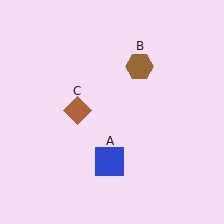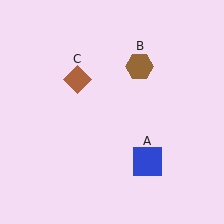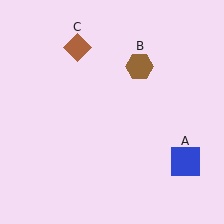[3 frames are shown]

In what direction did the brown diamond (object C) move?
The brown diamond (object C) moved up.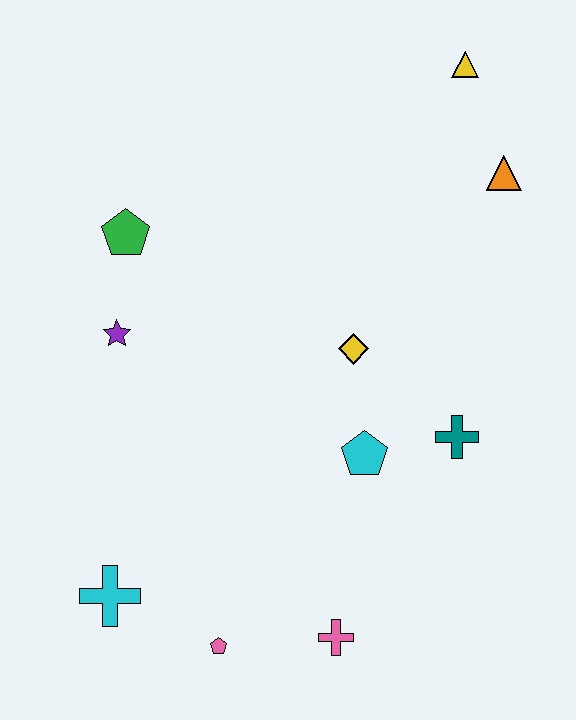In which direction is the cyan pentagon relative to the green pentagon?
The cyan pentagon is to the right of the green pentagon.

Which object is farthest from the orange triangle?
The cyan cross is farthest from the orange triangle.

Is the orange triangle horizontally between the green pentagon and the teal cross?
No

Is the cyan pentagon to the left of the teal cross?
Yes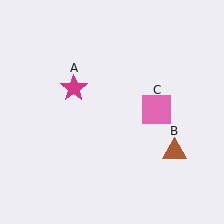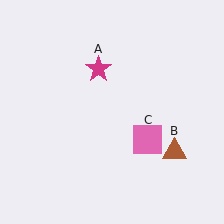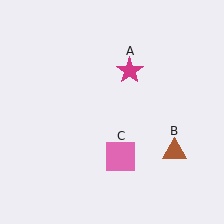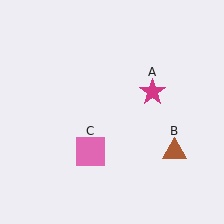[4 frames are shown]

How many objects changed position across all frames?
2 objects changed position: magenta star (object A), pink square (object C).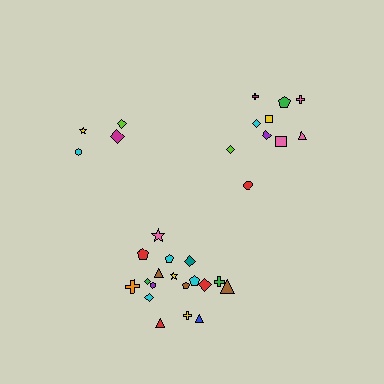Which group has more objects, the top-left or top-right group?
The top-right group.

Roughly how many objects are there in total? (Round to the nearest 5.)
Roughly 30 objects in total.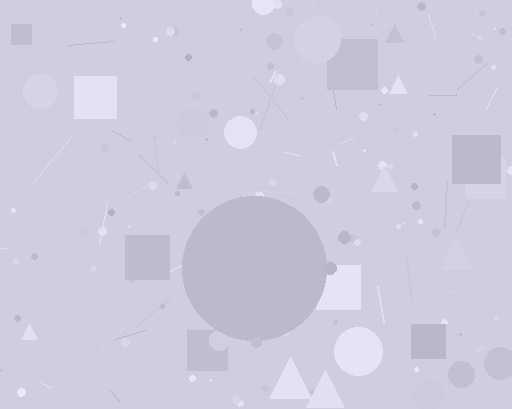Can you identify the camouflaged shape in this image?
The camouflaged shape is a circle.